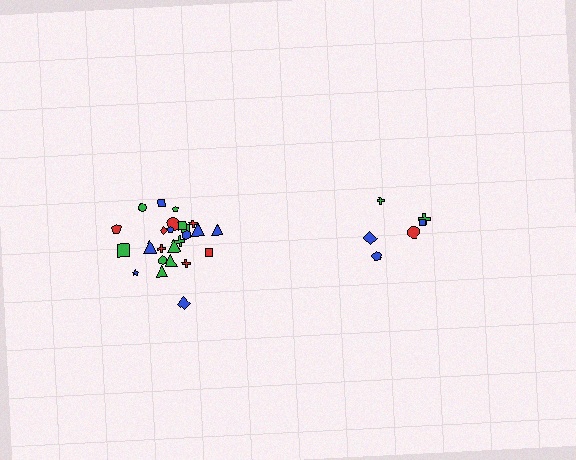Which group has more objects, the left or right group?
The left group.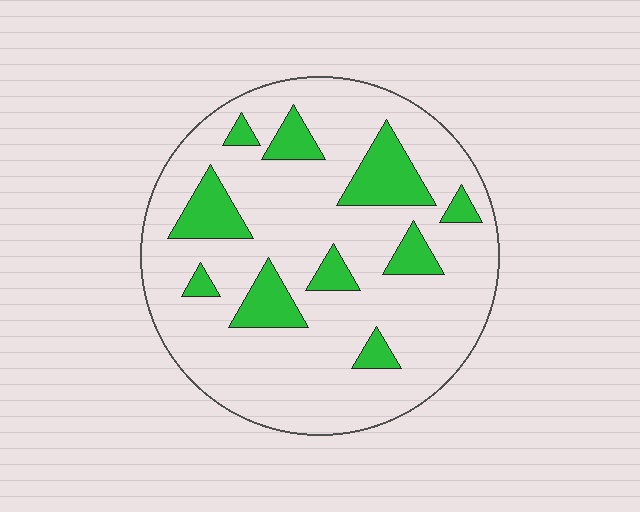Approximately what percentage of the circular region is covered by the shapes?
Approximately 20%.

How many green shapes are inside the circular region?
10.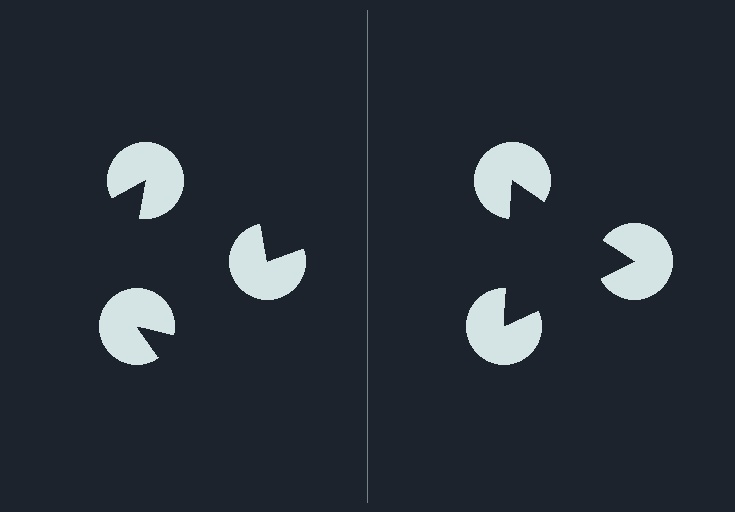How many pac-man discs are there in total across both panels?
6 — 3 on each side.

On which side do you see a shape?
An illusory triangle appears on the right side. On the left side the wedge cuts are rotated, so no coherent shape forms.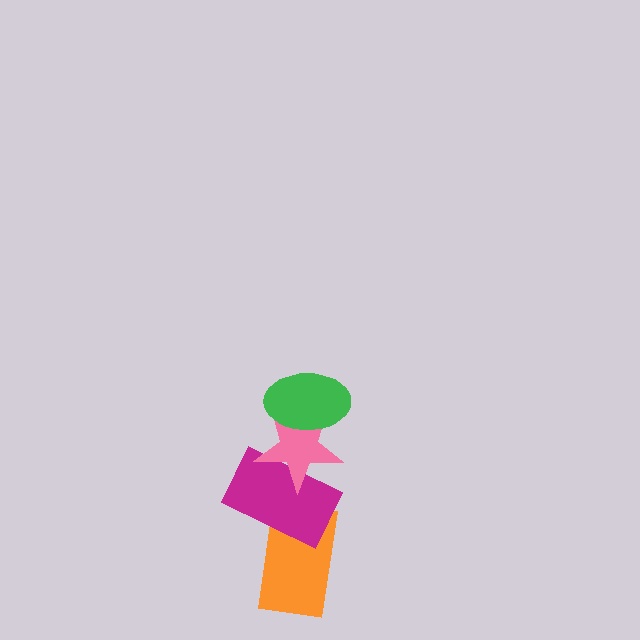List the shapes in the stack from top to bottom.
From top to bottom: the green ellipse, the pink star, the magenta rectangle, the orange rectangle.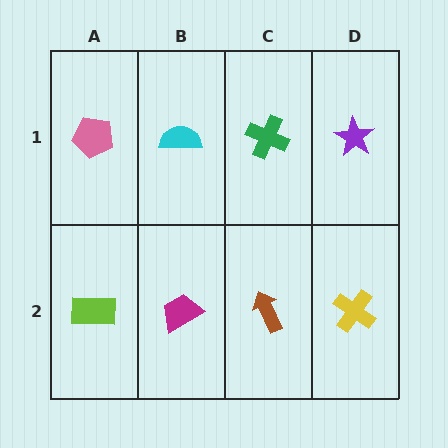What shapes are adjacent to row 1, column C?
A brown arrow (row 2, column C), a cyan semicircle (row 1, column B), a purple star (row 1, column D).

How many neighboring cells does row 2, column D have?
2.